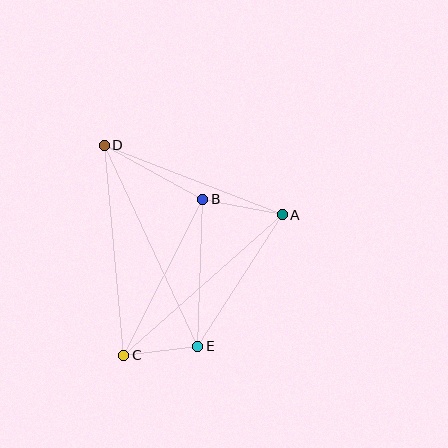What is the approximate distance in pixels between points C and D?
The distance between C and D is approximately 211 pixels.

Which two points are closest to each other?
Points C and E are closest to each other.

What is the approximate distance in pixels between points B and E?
The distance between B and E is approximately 147 pixels.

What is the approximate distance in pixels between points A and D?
The distance between A and D is approximately 191 pixels.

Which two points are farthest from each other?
Points D and E are farthest from each other.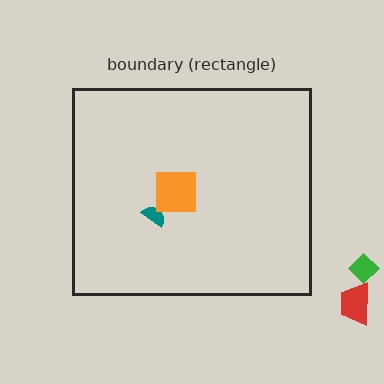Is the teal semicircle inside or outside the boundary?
Inside.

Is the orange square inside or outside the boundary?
Inside.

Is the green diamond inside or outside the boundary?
Outside.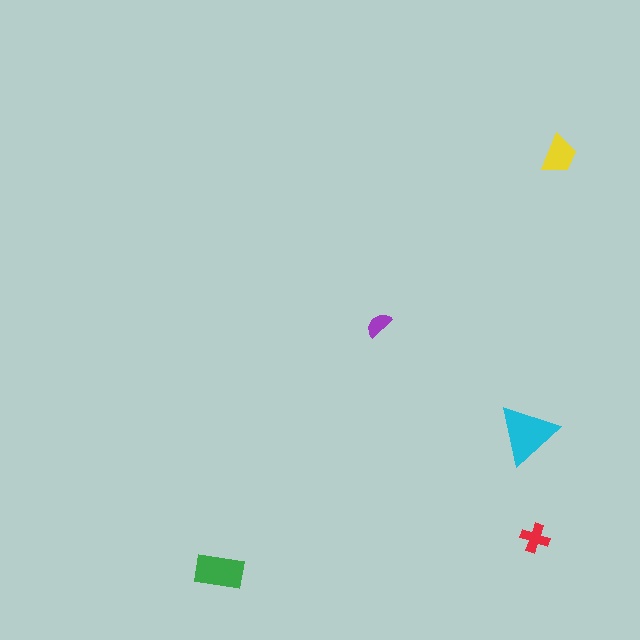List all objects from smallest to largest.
The purple semicircle, the red cross, the yellow trapezoid, the green rectangle, the cyan triangle.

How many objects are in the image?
There are 5 objects in the image.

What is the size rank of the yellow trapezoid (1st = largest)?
3rd.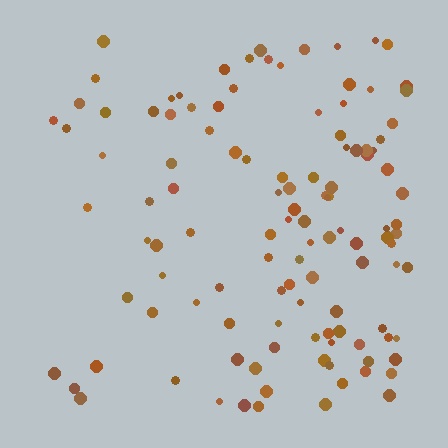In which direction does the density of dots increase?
From left to right, with the right side densest.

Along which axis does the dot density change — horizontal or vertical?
Horizontal.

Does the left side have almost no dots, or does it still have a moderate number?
Still a moderate number, just noticeably fewer than the right.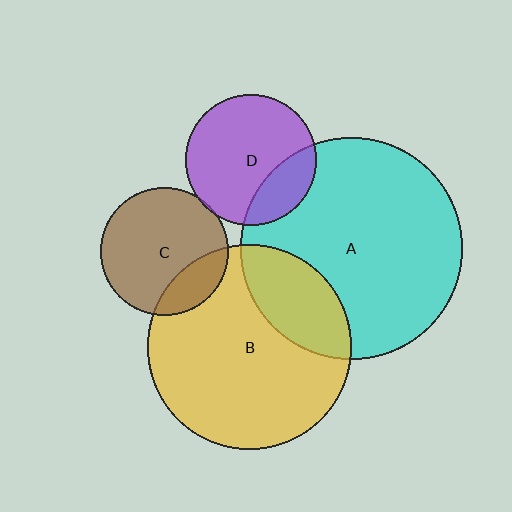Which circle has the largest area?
Circle A (cyan).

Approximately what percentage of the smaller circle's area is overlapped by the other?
Approximately 25%.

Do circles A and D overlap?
Yes.